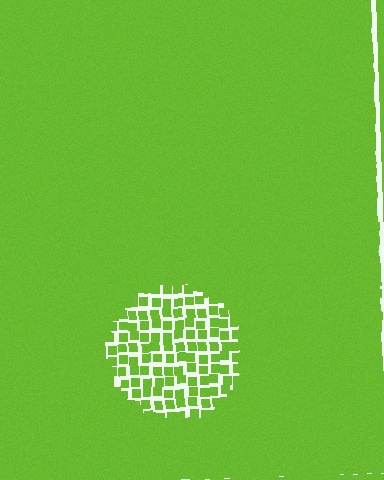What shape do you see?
I see a circle.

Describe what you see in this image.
The image contains small lime elements arranged at two different densities. A circle-shaped region is visible where the elements are less densely packed than the surrounding area.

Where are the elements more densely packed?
The elements are more densely packed outside the circle boundary.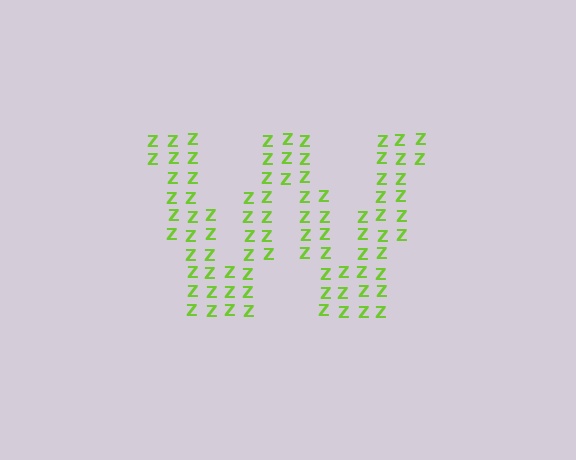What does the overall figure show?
The overall figure shows the letter W.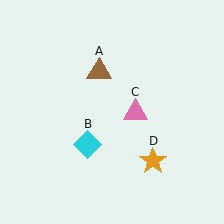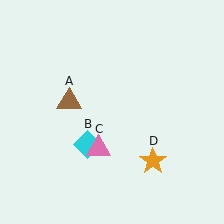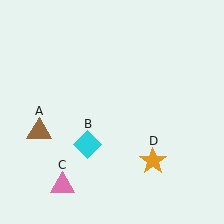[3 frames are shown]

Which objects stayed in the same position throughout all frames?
Cyan diamond (object B) and orange star (object D) remained stationary.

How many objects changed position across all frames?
2 objects changed position: brown triangle (object A), pink triangle (object C).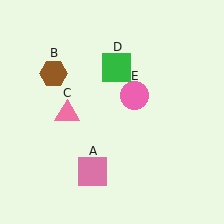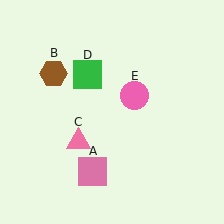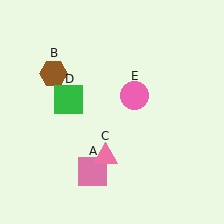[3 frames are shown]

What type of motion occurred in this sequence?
The pink triangle (object C), green square (object D) rotated counterclockwise around the center of the scene.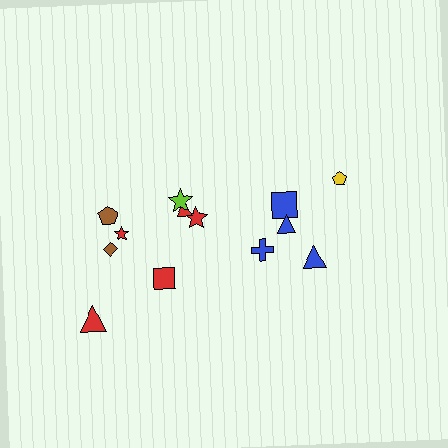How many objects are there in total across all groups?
There are 13 objects.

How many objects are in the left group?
There are 8 objects.